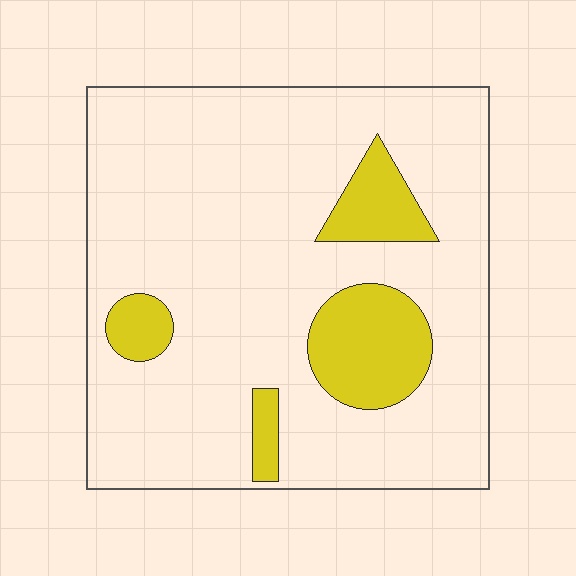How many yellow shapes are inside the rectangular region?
4.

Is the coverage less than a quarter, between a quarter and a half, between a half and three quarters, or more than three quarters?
Less than a quarter.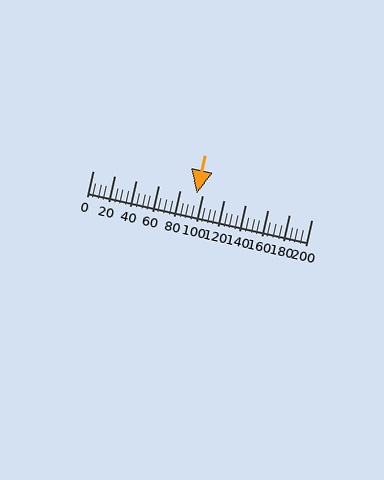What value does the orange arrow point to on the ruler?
The orange arrow points to approximately 95.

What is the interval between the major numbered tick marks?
The major tick marks are spaced 20 units apart.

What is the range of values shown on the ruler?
The ruler shows values from 0 to 200.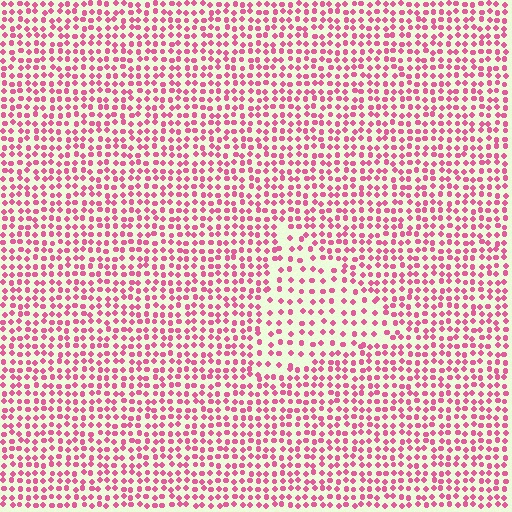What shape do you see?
I see a triangle.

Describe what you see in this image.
The image contains small pink elements arranged at two different densities. A triangle-shaped region is visible where the elements are less densely packed than the surrounding area.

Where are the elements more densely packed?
The elements are more densely packed outside the triangle boundary.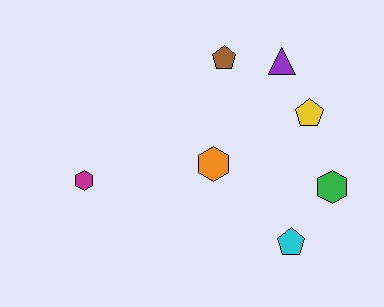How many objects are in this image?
There are 7 objects.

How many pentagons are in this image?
There are 3 pentagons.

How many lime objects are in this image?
There are no lime objects.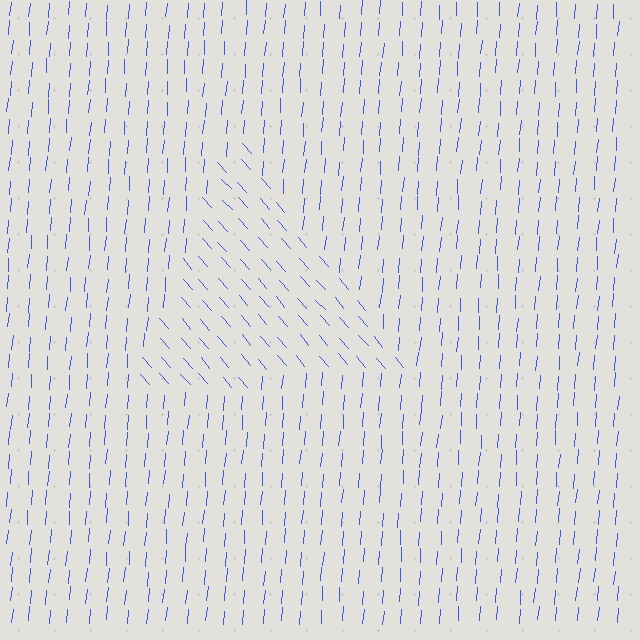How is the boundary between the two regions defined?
The boundary is defined purely by a change in line orientation (approximately 45 degrees difference). All lines are the same color and thickness.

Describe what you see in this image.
The image is filled with small blue line segments. A triangle region in the image has lines oriented differently from the surrounding lines, creating a visible texture boundary.